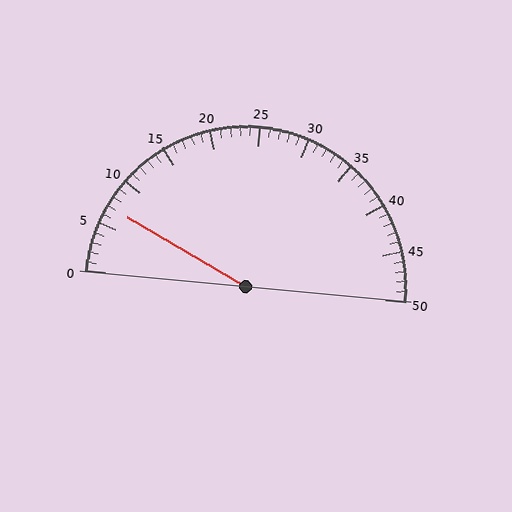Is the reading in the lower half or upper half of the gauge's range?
The reading is in the lower half of the range (0 to 50).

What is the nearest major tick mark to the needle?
The nearest major tick mark is 5.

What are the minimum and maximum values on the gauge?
The gauge ranges from 0 to 50.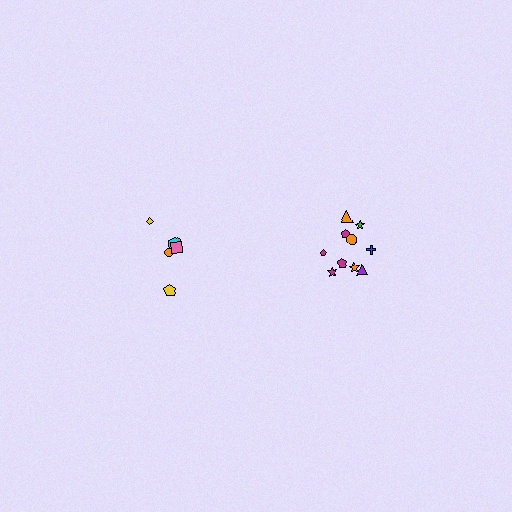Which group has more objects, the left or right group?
The right group.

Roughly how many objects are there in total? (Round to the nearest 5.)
Roughly 15 objects in total.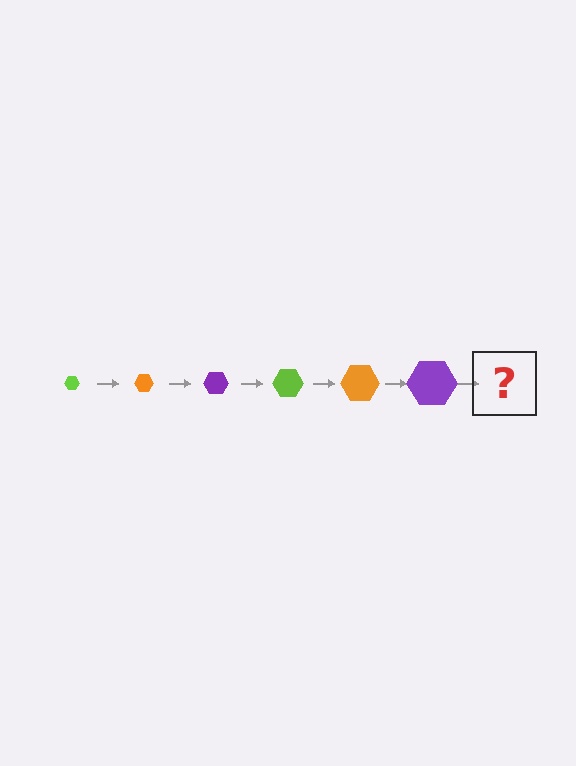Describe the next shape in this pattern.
It should be a lime hexagon, larger than the previous one.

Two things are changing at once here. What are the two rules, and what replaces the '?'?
The two rules are that the hexagon grows larger each step and the color cycles through lime, orange, and purple. The '?' should be a lime hexagon, larger than the previous one.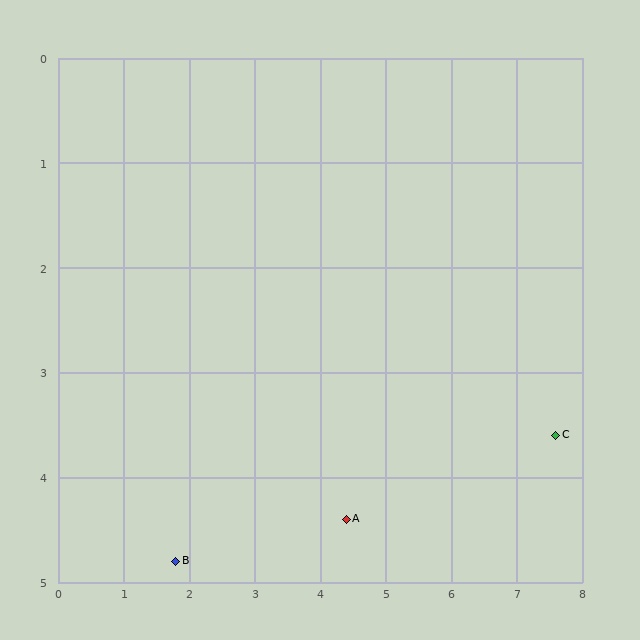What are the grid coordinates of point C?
Point C is at approximately (7.6, 3.6).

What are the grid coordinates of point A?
Point A is at approximately (4.4, 4.4).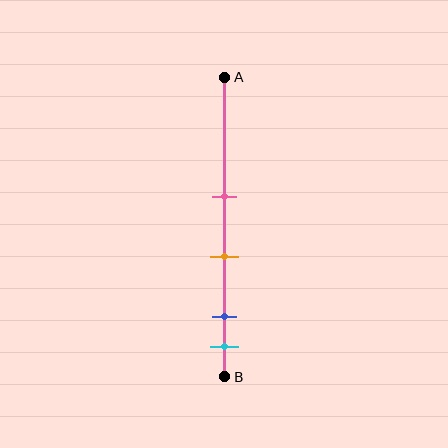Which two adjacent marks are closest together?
The blue and cyan marks are the closest adjacent pair.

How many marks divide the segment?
There are 4 marks dividing the segment.